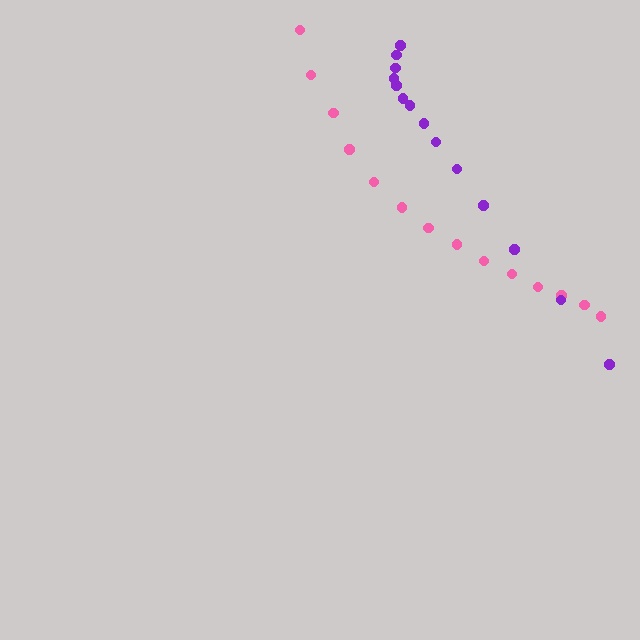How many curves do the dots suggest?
There are 2 distinct paths.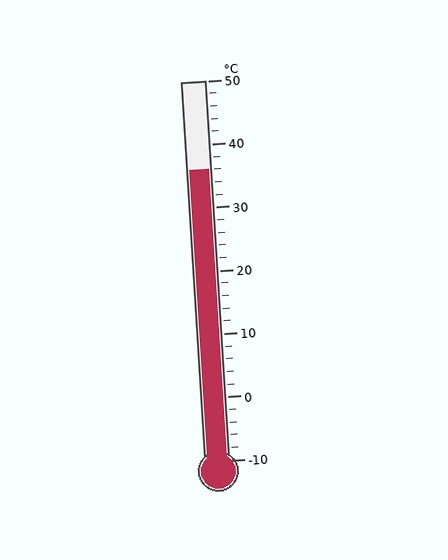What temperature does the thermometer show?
The thermometer shows approximately 36°C.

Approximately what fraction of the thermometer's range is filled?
The thermometer is filled to approximately 75% of its range.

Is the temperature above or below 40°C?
The temperature is below 40°C.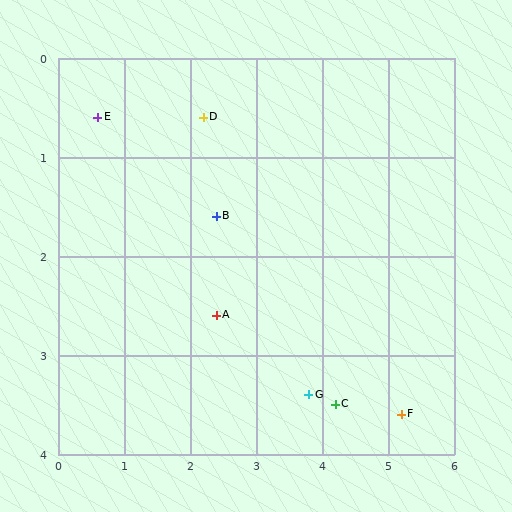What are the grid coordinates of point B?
Point B is at approximately (2.4, 1.6).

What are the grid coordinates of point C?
Point C is at approximately (4.2, 3.5).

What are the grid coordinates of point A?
Point A is at approximately (2.4, 2.6).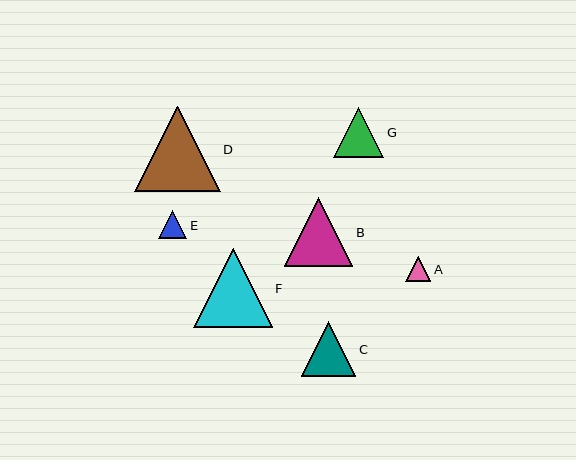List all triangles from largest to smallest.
From largest to smallest: D, F, B, C, G, E, A.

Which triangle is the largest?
Triangle D is the largest with a size of approximately 85 pixels.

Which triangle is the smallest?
Triangle A is the smallest with a size of approximately 25 pixels.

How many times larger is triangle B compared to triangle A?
Triangle B is approximately 2.7 times the size of triangle A.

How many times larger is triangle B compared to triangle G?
Triangle B is approximately 1.4 times the size of triangle G.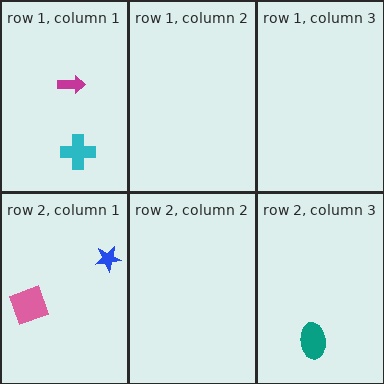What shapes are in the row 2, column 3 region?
The teal ellipse.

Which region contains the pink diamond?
The row 2, column 1 region.